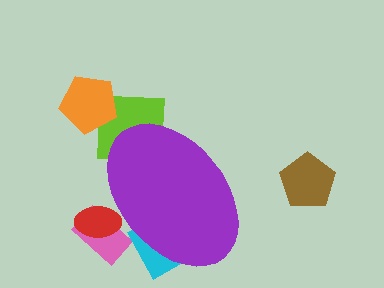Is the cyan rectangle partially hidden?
Yes, the cyan rectangle is partially hidden behind the purple ellipse.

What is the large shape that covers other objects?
A purple ellipse.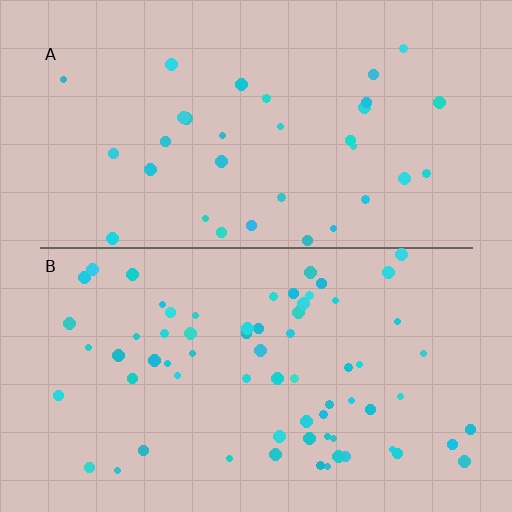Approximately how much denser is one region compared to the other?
Approximately 2.0× — region B over region A.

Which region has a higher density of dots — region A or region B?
B (the bottom).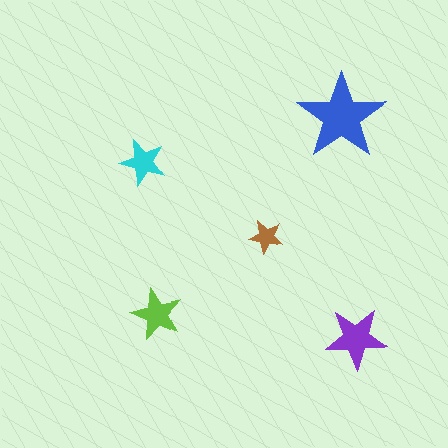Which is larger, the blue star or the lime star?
The blue one.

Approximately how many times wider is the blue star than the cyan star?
About 2 times wider.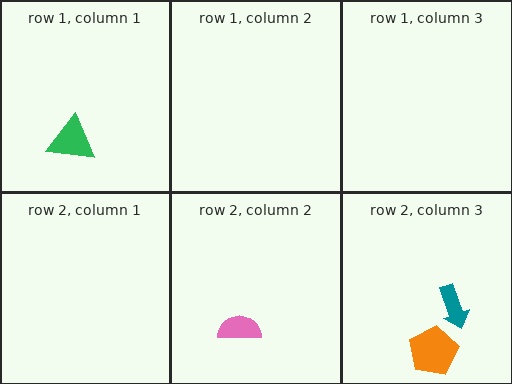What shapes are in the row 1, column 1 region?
The green triangle.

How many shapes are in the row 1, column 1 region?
1.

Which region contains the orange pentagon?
The row 2, column 3 region.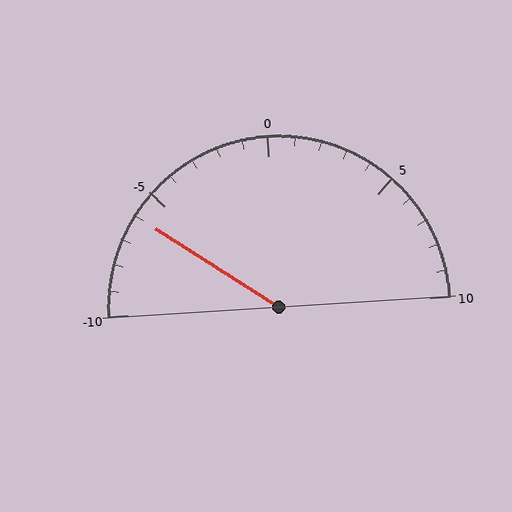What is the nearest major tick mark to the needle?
The nearest major tick mark is -5.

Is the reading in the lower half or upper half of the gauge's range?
The reading is in the lower half of the range (-10 to 10).